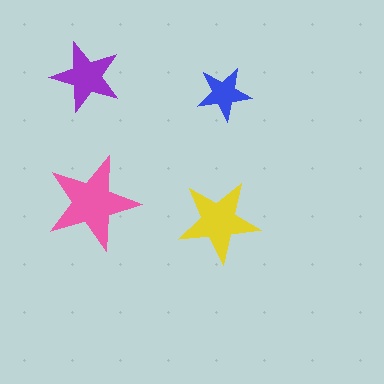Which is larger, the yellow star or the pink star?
The pink one.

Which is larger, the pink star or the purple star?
The pink one.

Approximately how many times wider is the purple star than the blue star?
About 1.5 times wider.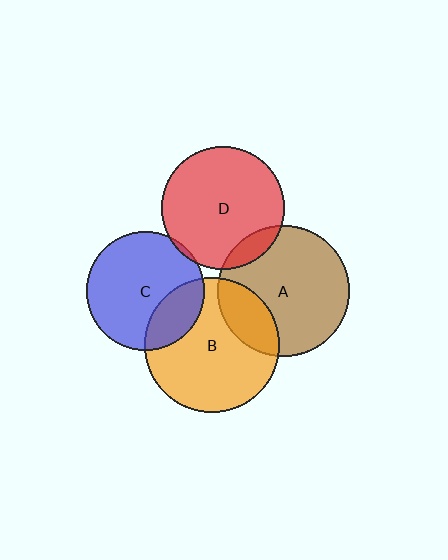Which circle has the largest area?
Circle B (orange).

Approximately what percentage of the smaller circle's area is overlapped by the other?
Approximately 20%.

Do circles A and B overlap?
Yes.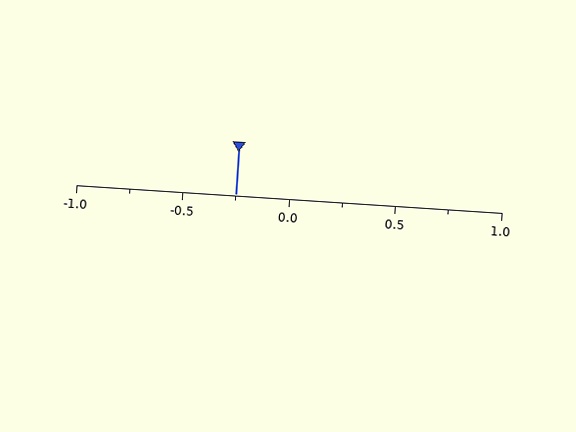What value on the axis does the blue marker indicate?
The marker indicates approximately -0.25.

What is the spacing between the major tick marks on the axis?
The major ticks are spaced 0.5 apart.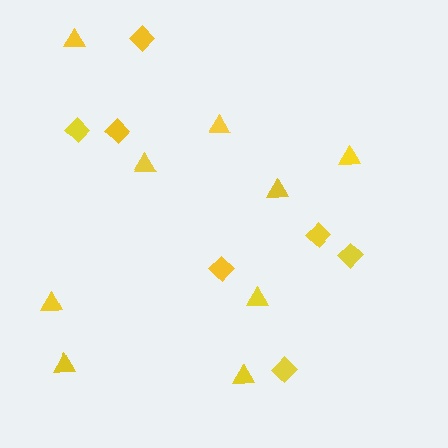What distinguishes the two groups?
There are 2 groups: one group of triangles (9) and one group of diamonds (7).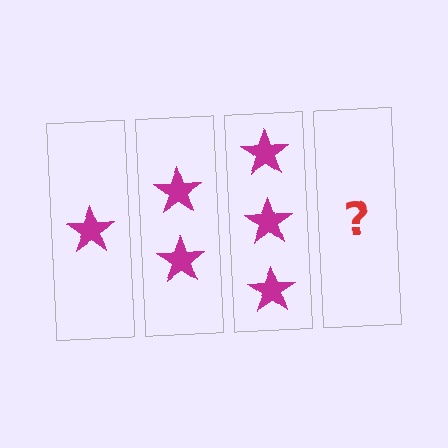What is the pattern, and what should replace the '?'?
The pattern is that each step adds one more star. The '?' should be 4 stars.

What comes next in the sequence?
The next element should be 4 stars.